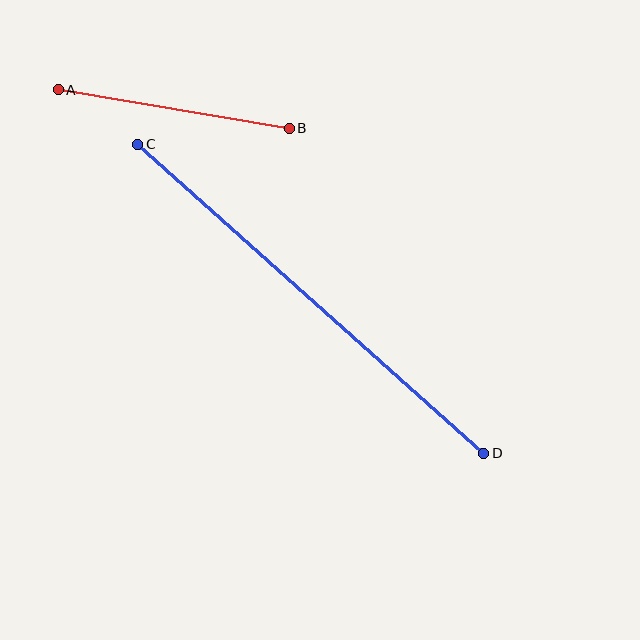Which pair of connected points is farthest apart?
Points C and D are farthest apart.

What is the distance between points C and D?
The distance is approximately 464 pixels.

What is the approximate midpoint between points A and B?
The midpoint is at approximately (174, 109) pixels.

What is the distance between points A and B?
The distance is approximately 234 pixels.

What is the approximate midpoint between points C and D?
The midpoint is at approximately (311, 299) pixels.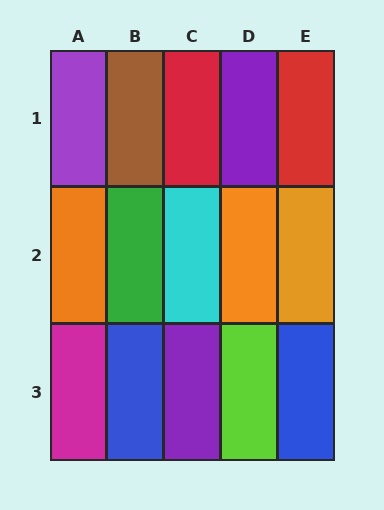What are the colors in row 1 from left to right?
Purple, brown, red, purple, red.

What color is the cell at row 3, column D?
Lime.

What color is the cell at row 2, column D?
Orange.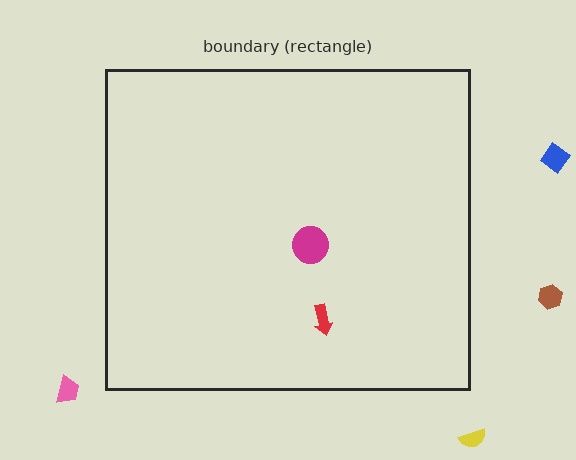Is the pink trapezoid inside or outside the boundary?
Outside.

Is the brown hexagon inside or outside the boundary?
Outside.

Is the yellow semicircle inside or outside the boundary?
Outside.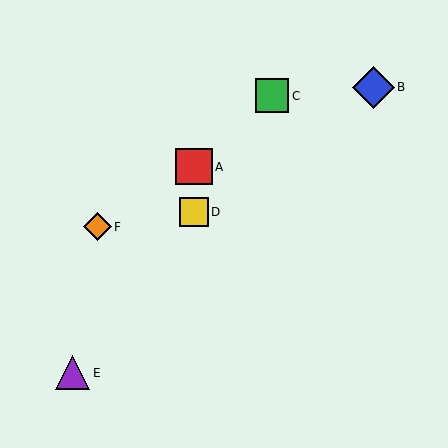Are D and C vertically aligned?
No, D is at x≈194 and C is at x≈272.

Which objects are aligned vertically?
Objects A, D are aligned vertically.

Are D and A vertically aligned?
Yes, both are at x≈194.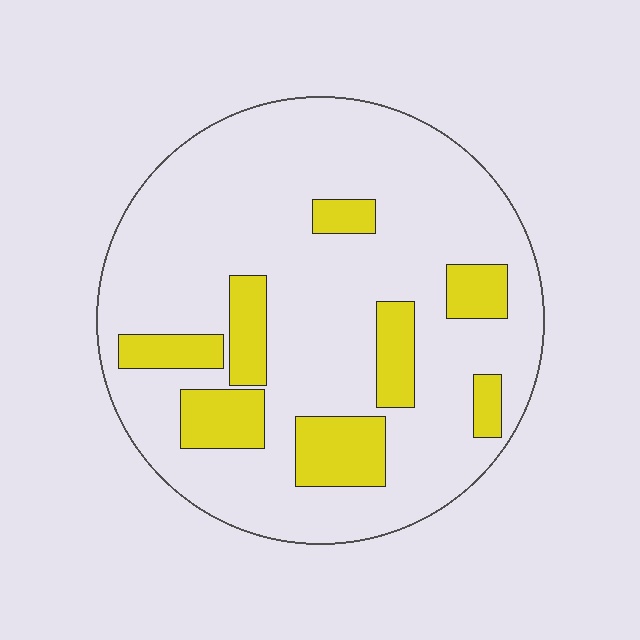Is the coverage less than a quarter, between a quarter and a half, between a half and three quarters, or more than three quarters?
Less than a quarter.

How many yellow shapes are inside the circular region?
8.